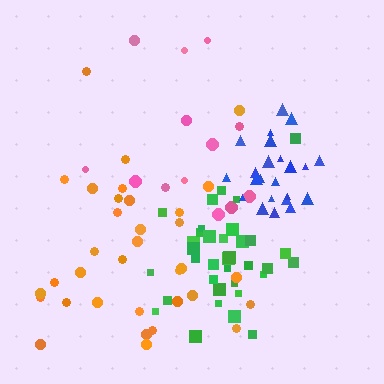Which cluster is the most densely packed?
Blue.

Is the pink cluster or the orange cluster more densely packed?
Orange.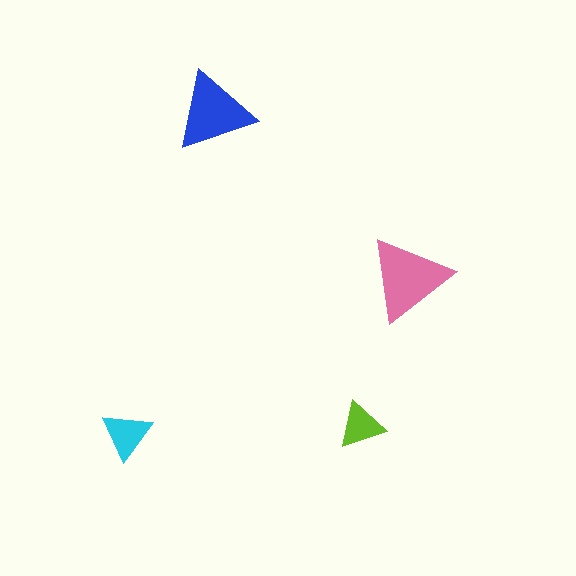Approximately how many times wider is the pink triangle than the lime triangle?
About 2 times wider.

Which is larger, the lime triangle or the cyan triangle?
The cyan one.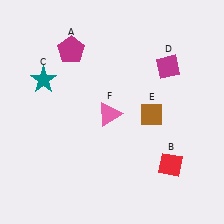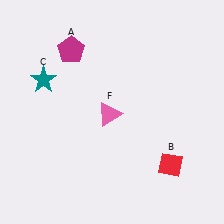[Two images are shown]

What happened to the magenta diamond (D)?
The magenta diamond (D) was removed in Image 2. It was in the top-right area of Image 1.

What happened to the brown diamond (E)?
The brown diamond (E) was removed in Image 2. It was in the bottom-right area of Image 1.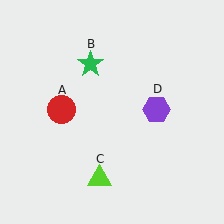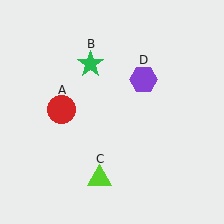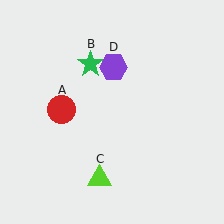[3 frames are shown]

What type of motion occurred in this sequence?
The purple hexagon (object D) rotated counterclockwise around the center of the scene.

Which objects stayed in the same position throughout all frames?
Red circle (object A) and green star (object B) and lime triangle (object C) remained stationary.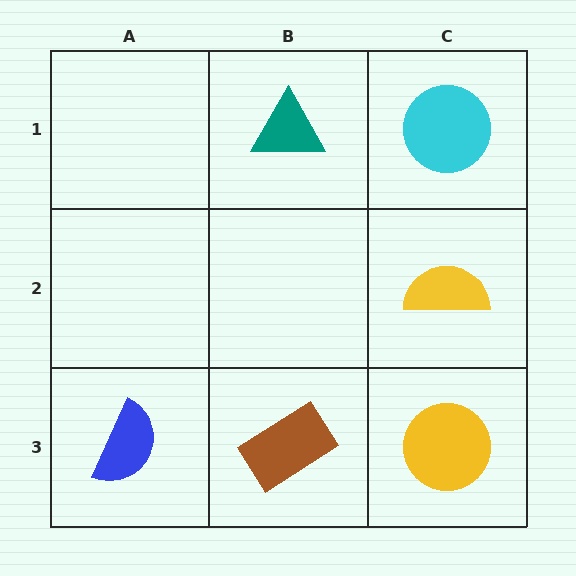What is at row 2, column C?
A yellow semicircle.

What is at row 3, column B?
A brown rectangle.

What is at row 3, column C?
A yellow circle.